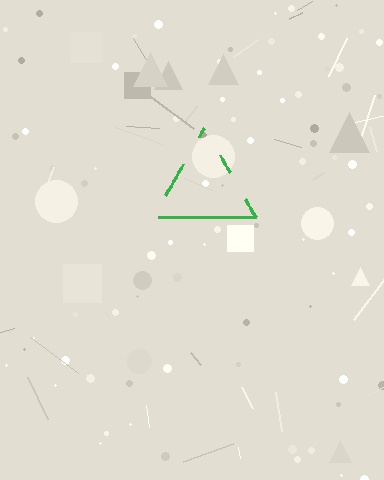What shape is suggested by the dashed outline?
The dashed outline suggests a triangle.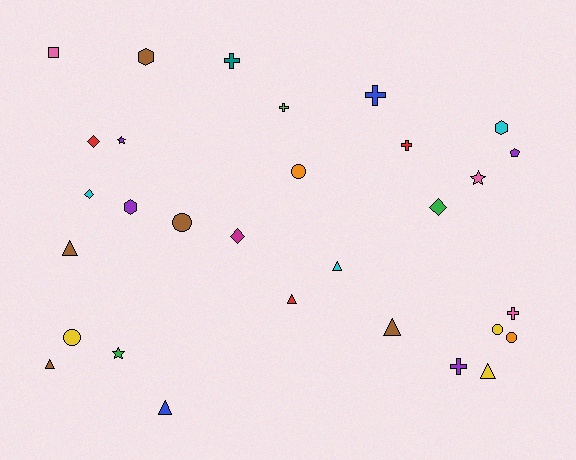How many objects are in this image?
There are 30 objects.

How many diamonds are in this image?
There are 4 diamonds.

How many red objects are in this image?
There are 3 red objects.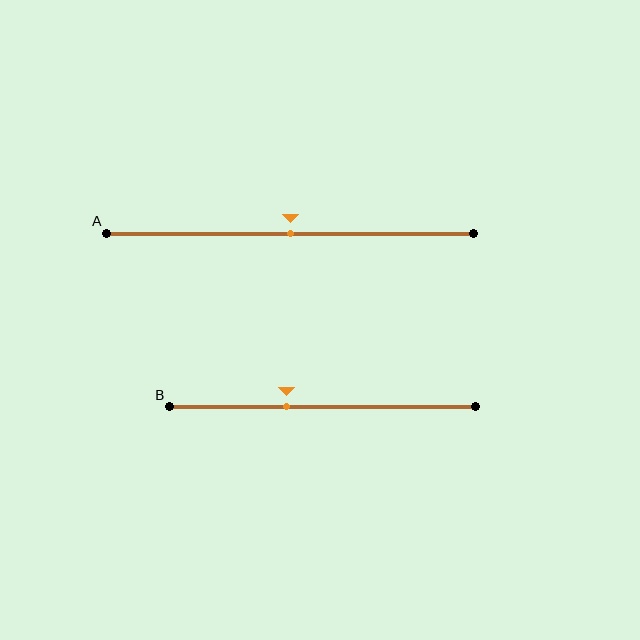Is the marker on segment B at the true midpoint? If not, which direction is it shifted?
No, the marker on segment B is shifted to the left by about 12% of the segment length.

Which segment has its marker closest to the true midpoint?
Segment A has its marker closest to the true midpoint.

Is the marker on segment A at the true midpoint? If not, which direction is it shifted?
Yes, the marker on segment A is at the true midpoint.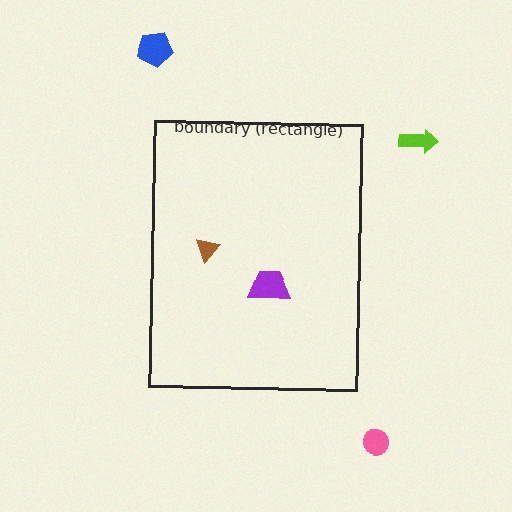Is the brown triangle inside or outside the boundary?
Inside.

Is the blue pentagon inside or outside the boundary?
Outside.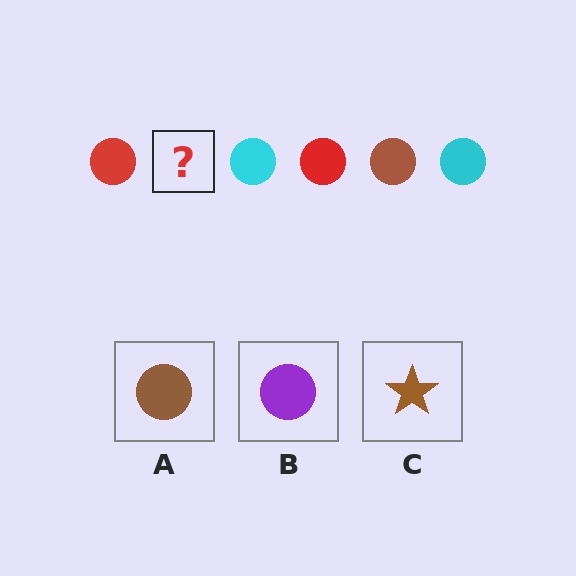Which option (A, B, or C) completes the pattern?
A.